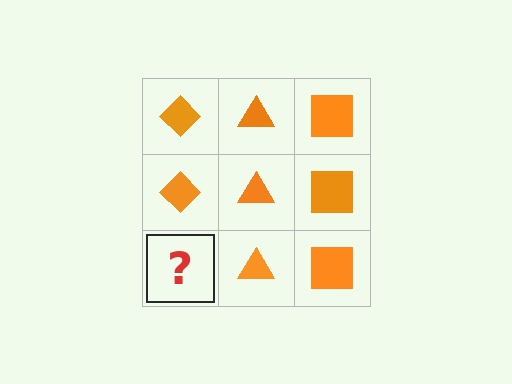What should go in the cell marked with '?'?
The missing cell should contain an orange diamond.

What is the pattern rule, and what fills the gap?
The rule is that each column has a consistent shape. The gap should be filled with an orange diamond.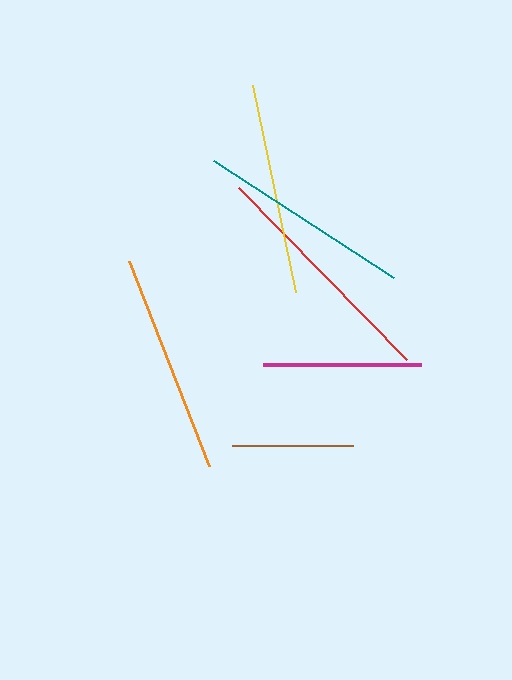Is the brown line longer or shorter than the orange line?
The orange line is longer than the brown line.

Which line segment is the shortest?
The brown line is the shortest at approximately 121 pixels.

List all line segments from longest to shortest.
From longest to shortest: red, orange, teal, yellow, magenta, brown.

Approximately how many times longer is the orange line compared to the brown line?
The orange line is approximately 1.8 times the length of the brown line.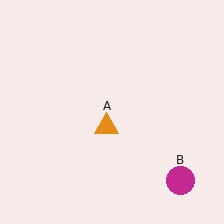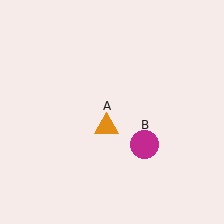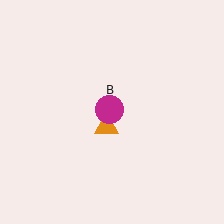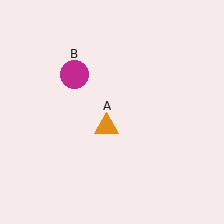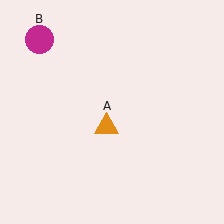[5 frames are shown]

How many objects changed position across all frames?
1 object changed position: magenta circle (object B).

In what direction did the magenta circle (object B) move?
The magenta circle (object B) moved up and to the left.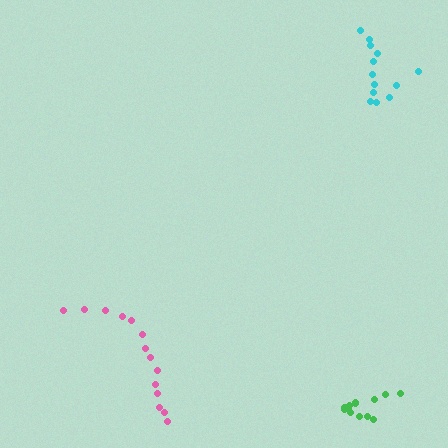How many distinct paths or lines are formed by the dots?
There are 3 distinct paths.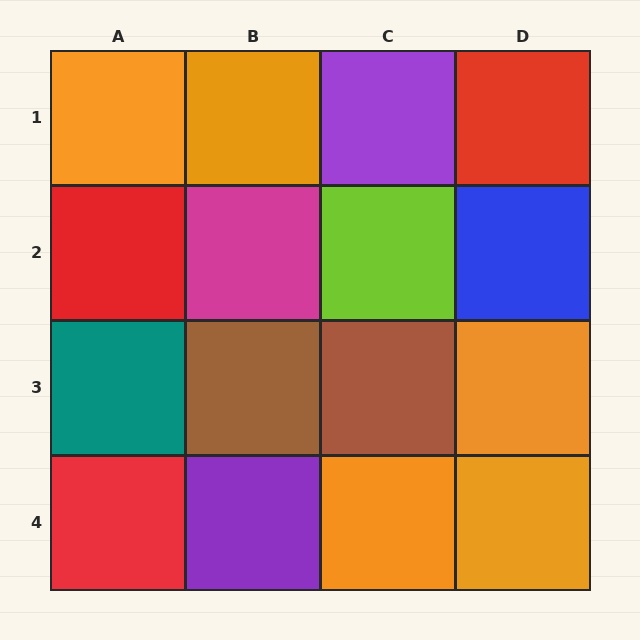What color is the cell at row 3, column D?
Orange.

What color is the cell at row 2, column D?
Blue.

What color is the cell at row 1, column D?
Red.